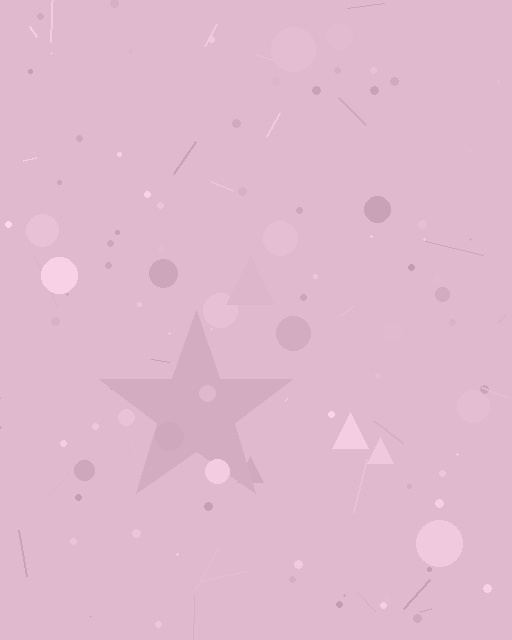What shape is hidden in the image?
A star is hidden in the image.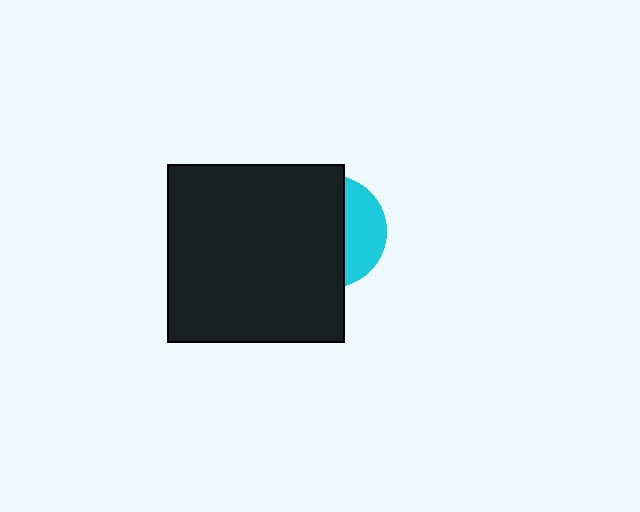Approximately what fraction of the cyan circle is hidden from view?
Roughly 67% of the cyan circle is hidden behind the black square.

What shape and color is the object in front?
The object in front is a black square.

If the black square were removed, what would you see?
You would see the complete cyan circle.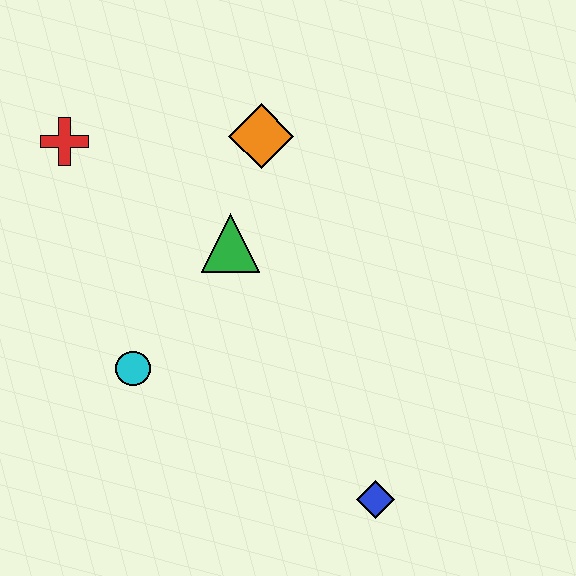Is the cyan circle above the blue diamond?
Yes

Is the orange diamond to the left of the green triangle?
No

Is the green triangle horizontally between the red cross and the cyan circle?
No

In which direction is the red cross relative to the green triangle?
The red cross is to the left of the green triangle.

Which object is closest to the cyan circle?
The green triangle is closest to the cyan circle.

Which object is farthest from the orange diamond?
The blue diamond is farthest from the orange diamond.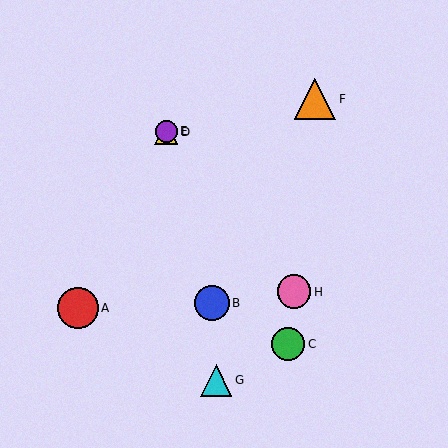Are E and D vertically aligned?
Yes, both are at x≈166.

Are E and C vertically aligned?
No, E is at x≈166 and C is at x≈288.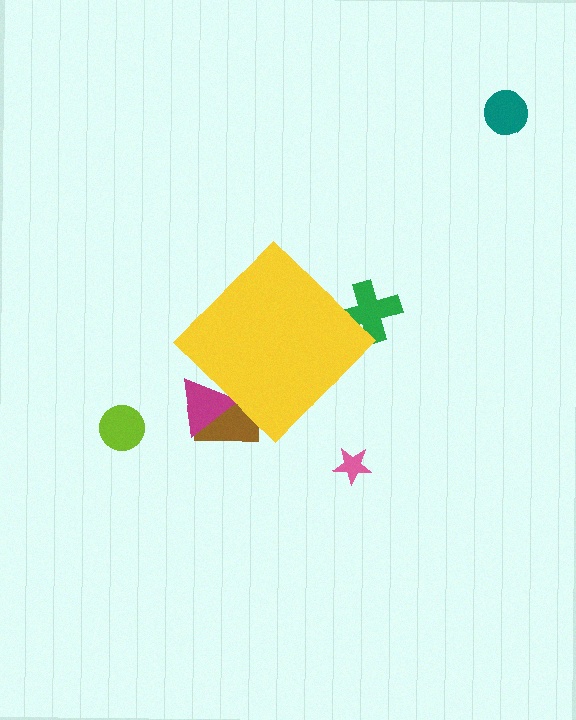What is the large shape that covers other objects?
A yellow diamond.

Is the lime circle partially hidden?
No, the lime circle is fully visible.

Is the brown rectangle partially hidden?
Yes, the brown rectangle is partially hidden behind the yellow diamond.